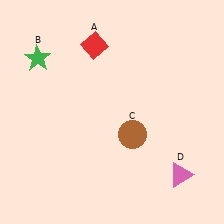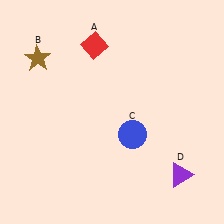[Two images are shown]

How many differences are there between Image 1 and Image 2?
There are 3 differences between the two images.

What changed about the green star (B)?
In Image 1, B is green. In Image 2, it changed to brown.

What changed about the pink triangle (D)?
In Image 1, D is pink. In Image 2, it changed to purple.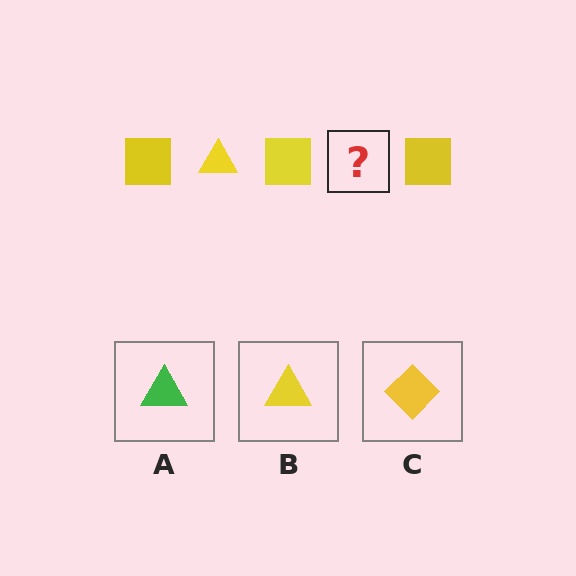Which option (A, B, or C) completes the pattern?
B.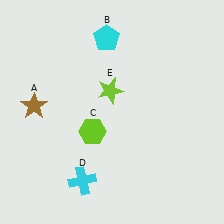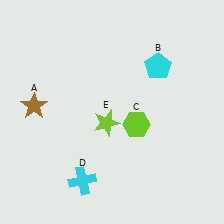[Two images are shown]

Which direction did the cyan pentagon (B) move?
The cyan pentagon (B) moved right.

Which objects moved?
The objects that moved are: the cyan pentagon (B), the lime hexagon (C), the lime star (E).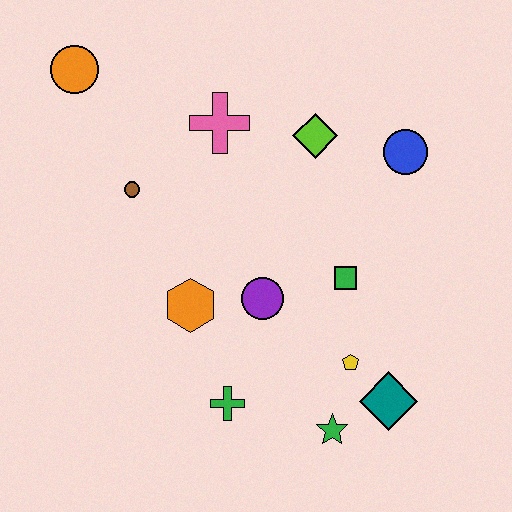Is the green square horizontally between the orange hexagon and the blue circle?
Yes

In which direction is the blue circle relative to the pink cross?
The blue circle is to the right of the pink cross.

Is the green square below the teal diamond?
No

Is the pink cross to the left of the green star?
Yes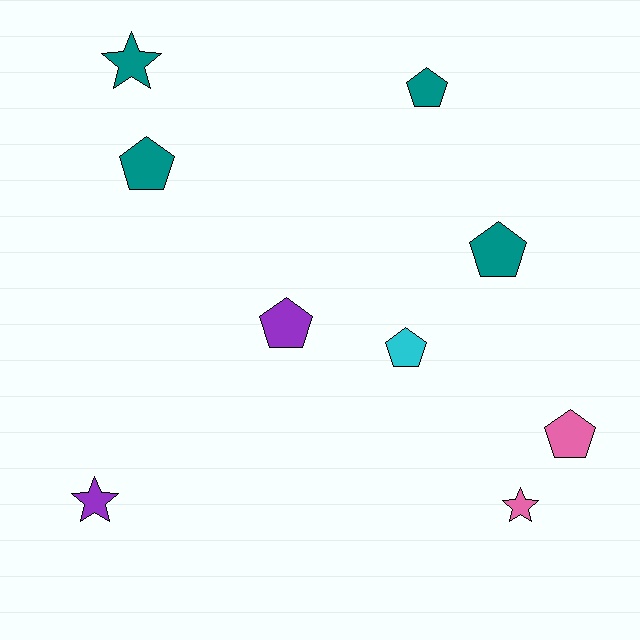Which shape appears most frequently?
Pentagon, with 6 objects.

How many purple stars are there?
There is 1 purple star.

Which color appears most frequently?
Teal, with 4 objects.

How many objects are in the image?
There are 9 objects.